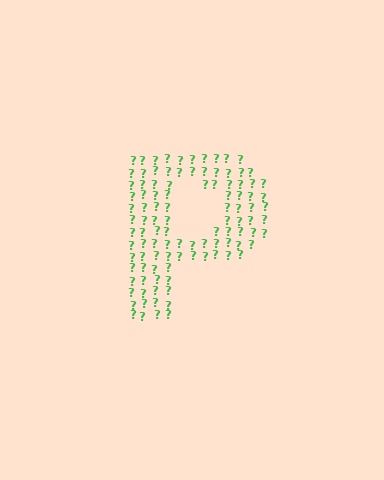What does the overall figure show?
The overall figure shows the letter P.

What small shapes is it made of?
It is made of small question marks.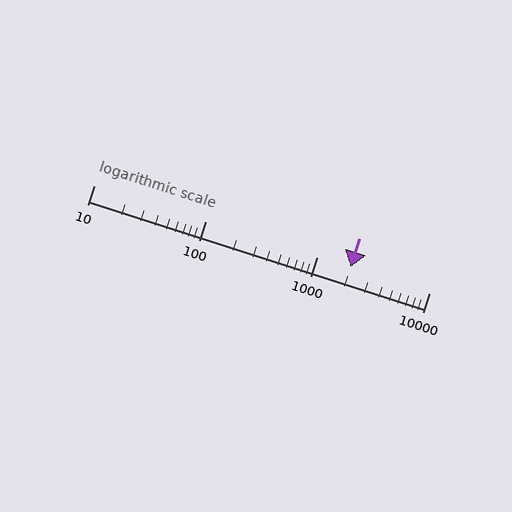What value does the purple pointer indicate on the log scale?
The pointer indicates approximately 2000.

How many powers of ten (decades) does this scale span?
The scale spans 3 decades, from 10 to 10000.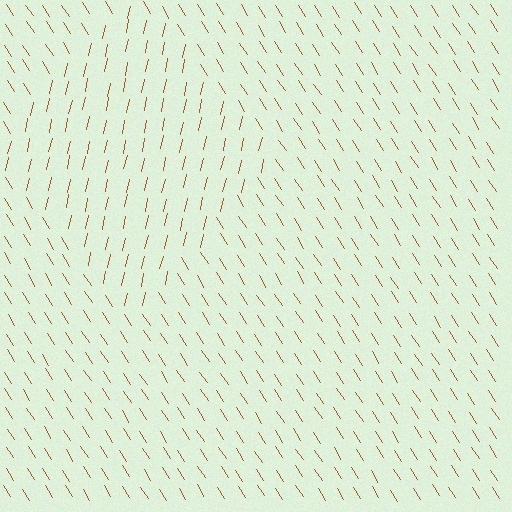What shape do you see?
I see a diamond.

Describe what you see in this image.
The image is filled with small brown line segments. A diamond region in the image has lines oriented differently from the surrounding lines, creating a visible texture boundary.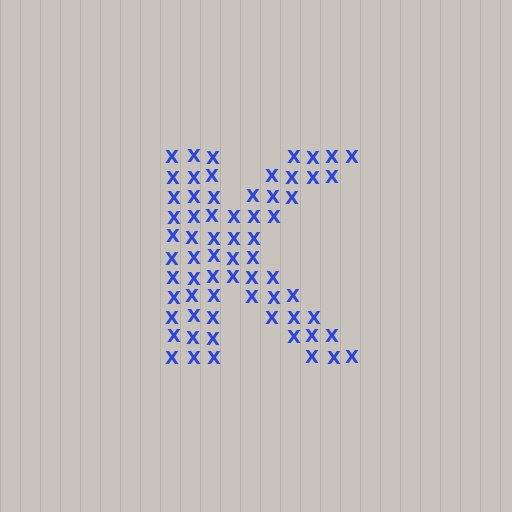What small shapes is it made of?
It is made of small letter X's.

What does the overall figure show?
The overall figure shows the letter K.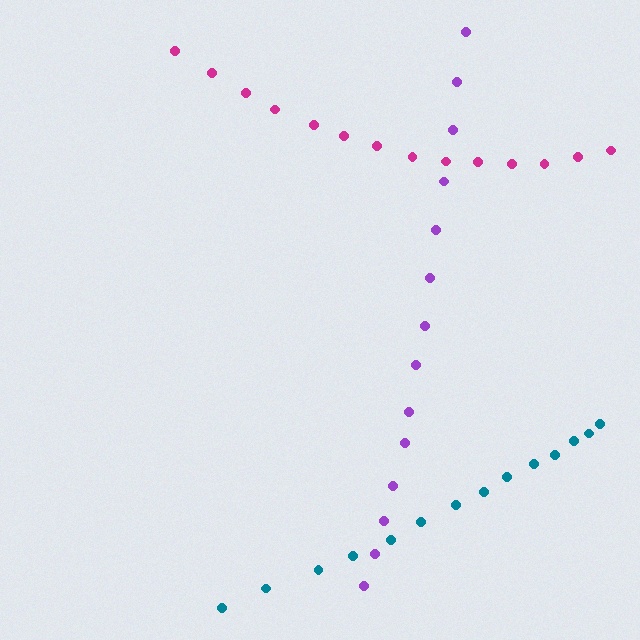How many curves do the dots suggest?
There are 3 distinct paths.